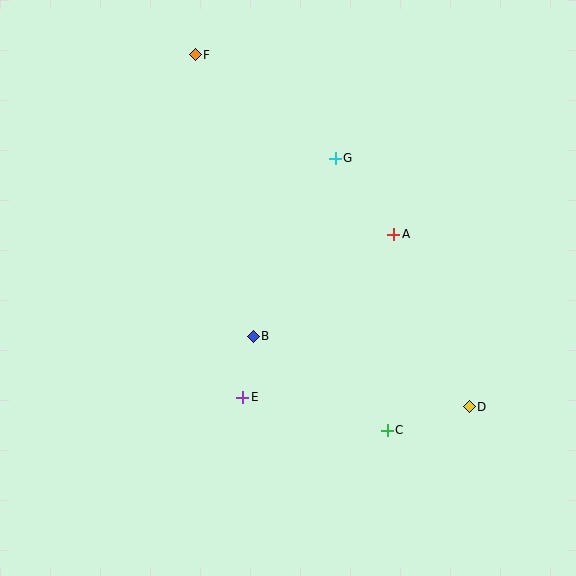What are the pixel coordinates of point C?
Point C is at (387, 430).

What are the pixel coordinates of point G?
Point G is at (335, 158).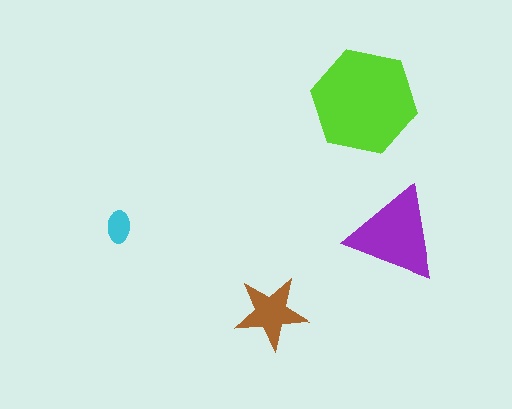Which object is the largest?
The lime hexagon.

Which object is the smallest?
The cyan ellipse.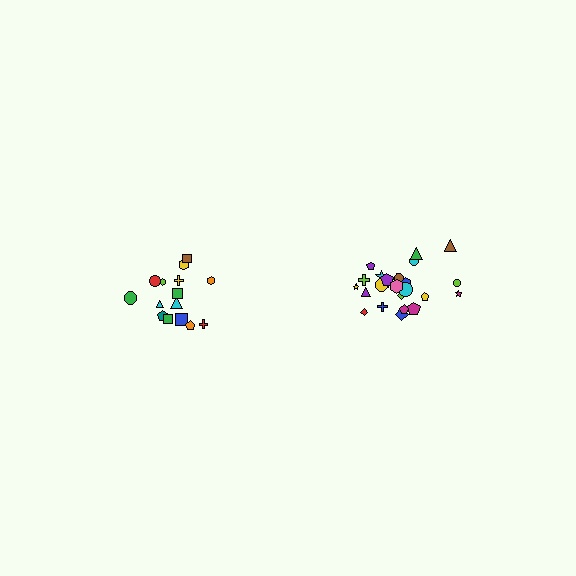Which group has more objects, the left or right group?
The right group.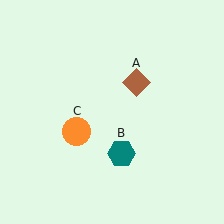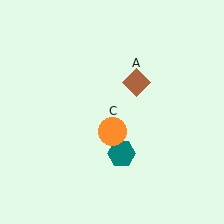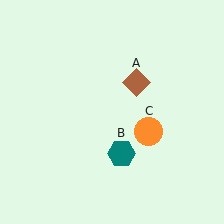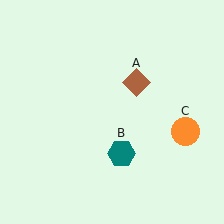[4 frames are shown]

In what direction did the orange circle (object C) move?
The orange circle (object C) moved right.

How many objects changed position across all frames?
1 object changed position: orange circle (object C).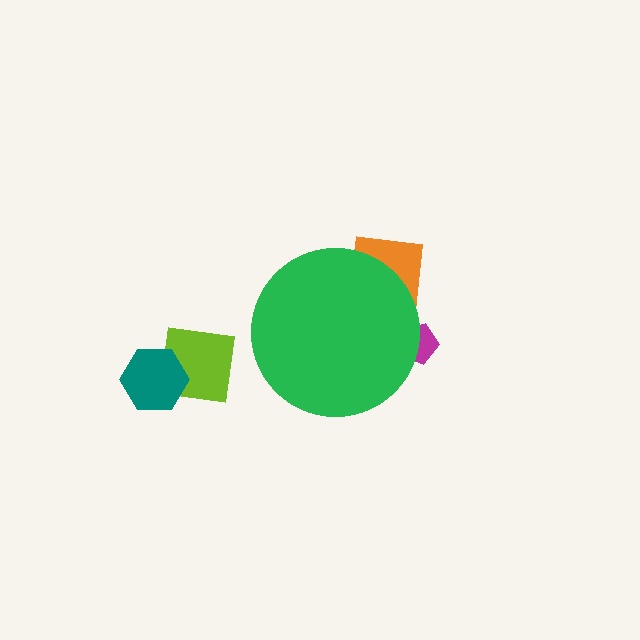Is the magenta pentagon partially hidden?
Yes, the magenta pentagon is partially hidden behind the green circle.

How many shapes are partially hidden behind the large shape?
2 shapes are partially hidden.